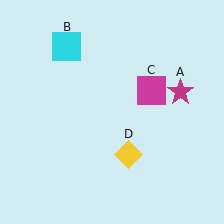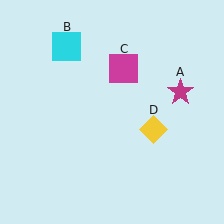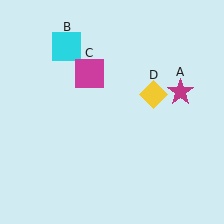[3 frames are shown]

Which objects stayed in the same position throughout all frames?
Magenta star (object A) and cyan square (object B) remained stationary.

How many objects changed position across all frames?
2 objects changed position: magenta square (object C), yellow diamond (object D).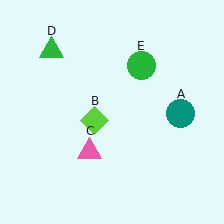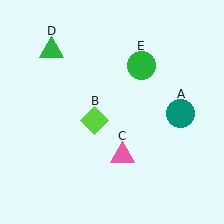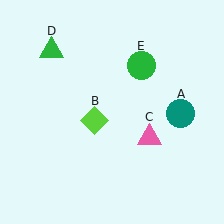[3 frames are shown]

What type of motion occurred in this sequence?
The pink triangle (object C) rotated counterclockwise around the center of the scene.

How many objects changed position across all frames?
1 object changed position: pink triangle (object C).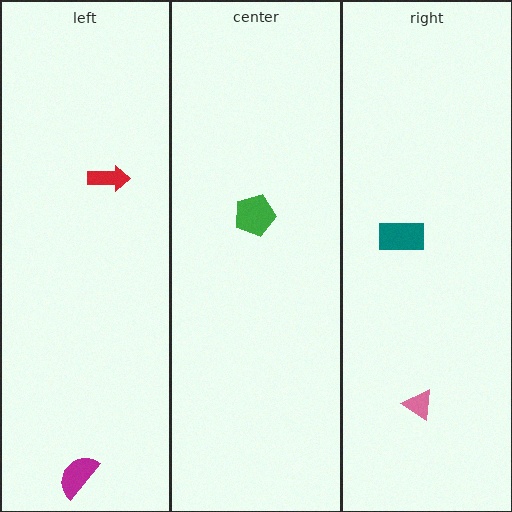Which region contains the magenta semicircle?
The left region.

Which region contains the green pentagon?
The center region.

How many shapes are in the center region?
1.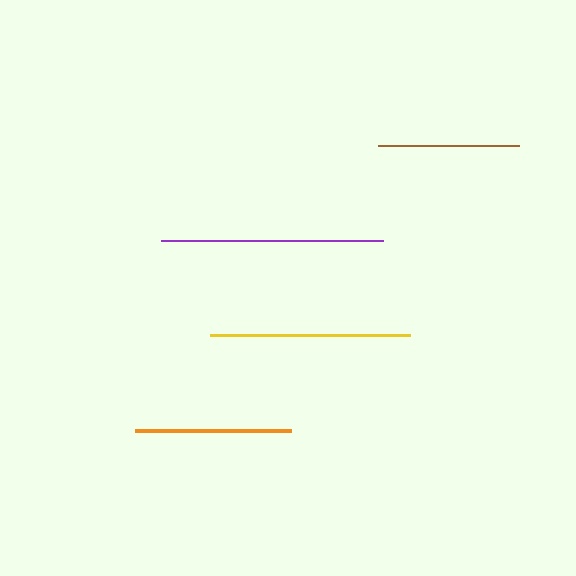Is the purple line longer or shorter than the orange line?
The purple line is longer than the orange line.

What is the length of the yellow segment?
The yellow segment is approximately 200 pixels long.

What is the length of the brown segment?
The brown segment is approximately 141 pixels long.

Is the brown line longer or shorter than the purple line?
The purple line is longer than the brown line.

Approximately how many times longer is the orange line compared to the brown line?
The orange line is approximately 1.1 times the length of the brown line.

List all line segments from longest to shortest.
From longest to shortest: purple, yellow, orange, brown.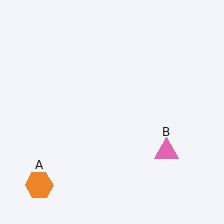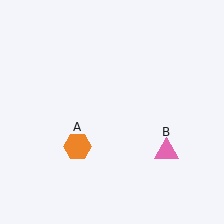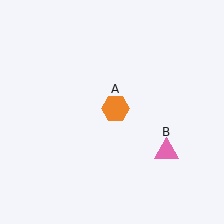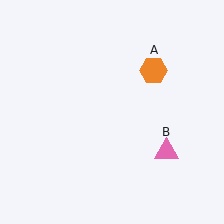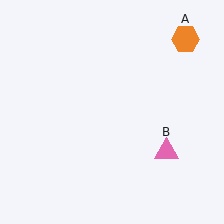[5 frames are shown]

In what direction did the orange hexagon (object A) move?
The orange hexagon (object A) moved up and to the right.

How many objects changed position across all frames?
1 object changed position: orange hexagon (object A).